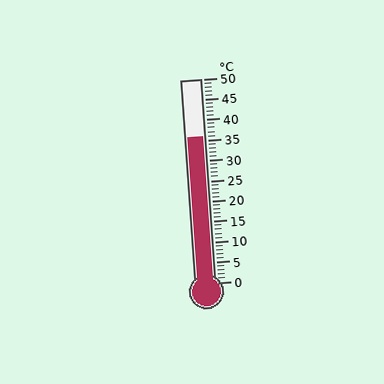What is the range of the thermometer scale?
The thermometer scale ranges from 0°C to 50°C.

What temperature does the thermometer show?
The thermometer shows approximately 36°C.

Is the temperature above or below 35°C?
The temperature is above 35°C.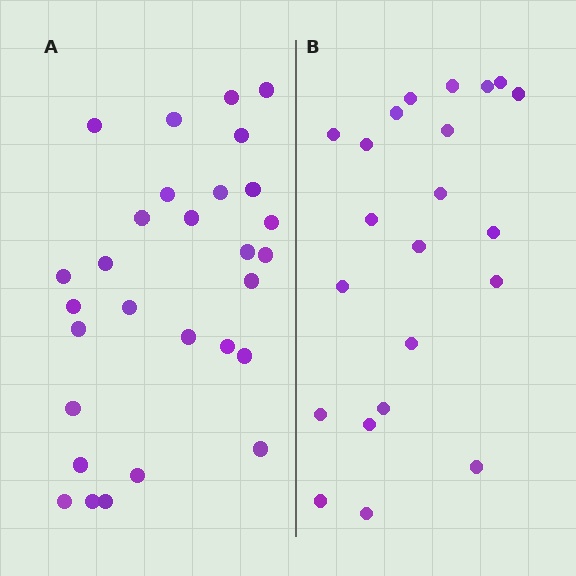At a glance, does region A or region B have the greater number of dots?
Region A (the left region) has more dots.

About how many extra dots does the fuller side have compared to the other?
Region A has roughly 8 or so more dots than region B.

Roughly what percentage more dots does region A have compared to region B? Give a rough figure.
About 30% more.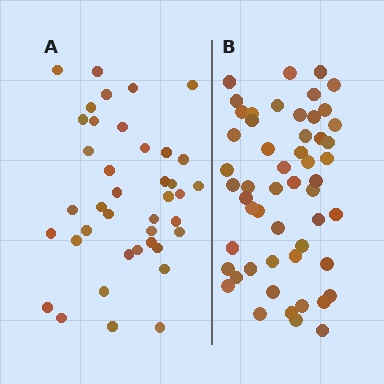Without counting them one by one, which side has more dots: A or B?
Region B (the right region) has more dots.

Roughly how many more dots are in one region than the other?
Region B has approximately 15 more dots than region A.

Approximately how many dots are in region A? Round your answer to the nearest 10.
About 40 dots.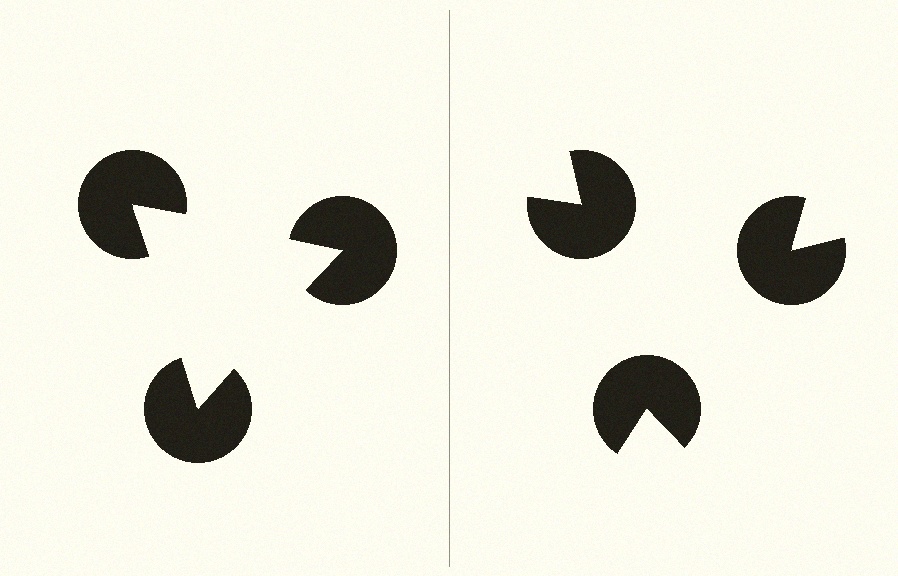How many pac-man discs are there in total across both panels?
6 — 3 on each side.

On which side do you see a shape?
An illusory triangle appears on the left side. On the right side the wedge cuts are rotated, so no coherent shape forms.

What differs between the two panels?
The pac-man discs are positioned identically on both sides; only the wedge orientations differ. On the left they align to a triangle; on the right they are misaligned.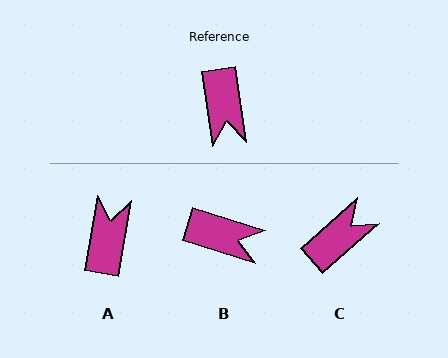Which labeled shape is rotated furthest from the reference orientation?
A, about 163 degrees away.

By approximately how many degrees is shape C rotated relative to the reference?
Approximately 124 degrees counter-clockwise.